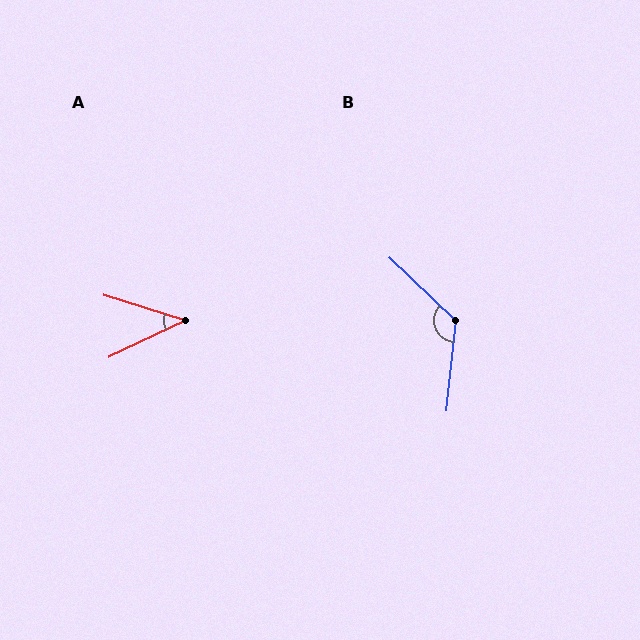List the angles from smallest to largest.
A (43°), B (128°).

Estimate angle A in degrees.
Approximately 43 degrees.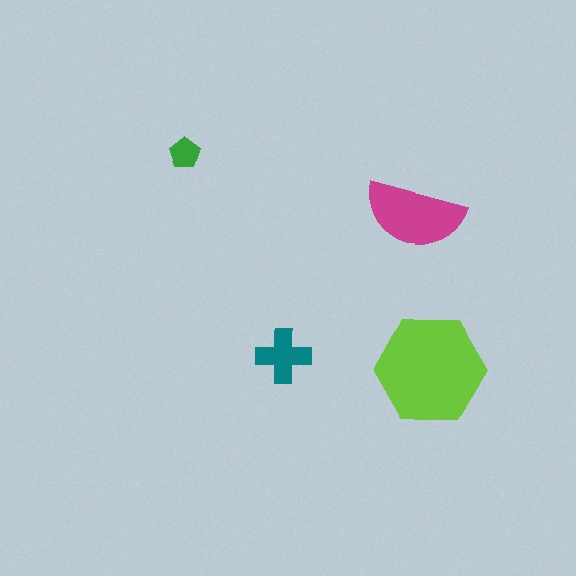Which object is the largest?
The lime hexagon.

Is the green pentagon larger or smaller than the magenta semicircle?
Smaller.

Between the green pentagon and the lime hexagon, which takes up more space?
The lime hexagon.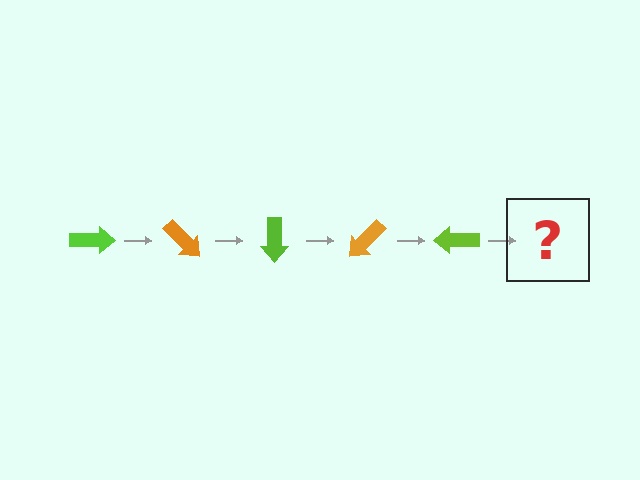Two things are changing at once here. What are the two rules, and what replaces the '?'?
The two rules are that it rotates 45 degrees each step and the color cycles through lime and orange. The '?' should be an orange arrow, rotated 225 degrees from the start.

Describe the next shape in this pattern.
It should be an orange arrow, rotated 225 degrees from the start.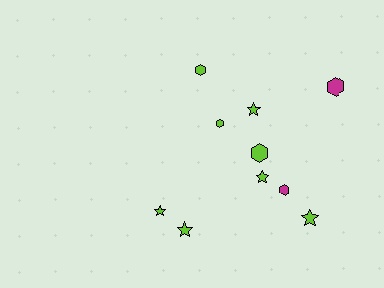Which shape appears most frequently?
Hexagon, with 5 objects.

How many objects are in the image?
There are 10 objects.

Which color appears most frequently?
Lime, with 8 objects.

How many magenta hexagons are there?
There are 2 magenta hexagons.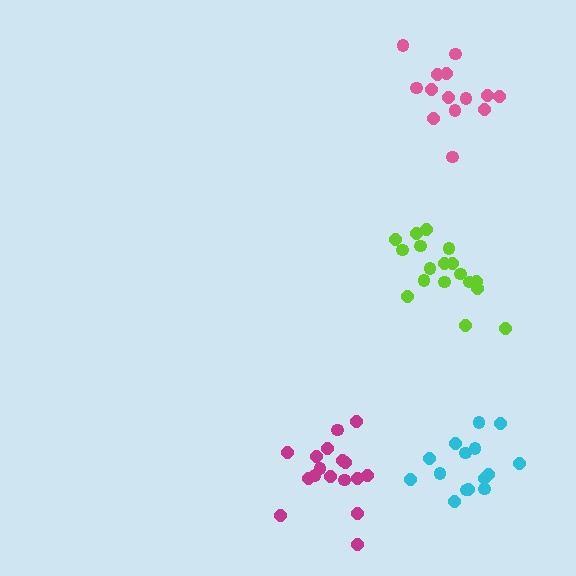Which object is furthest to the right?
The cyan cluster is rightmost.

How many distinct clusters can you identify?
There are 4 distinct clusters.